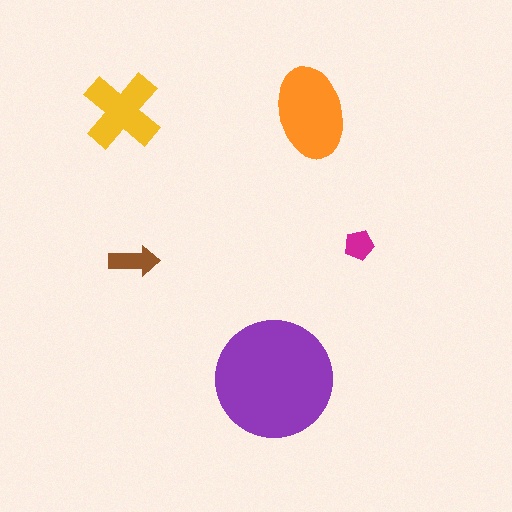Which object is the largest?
The purple circle.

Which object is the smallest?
The magenta pentagon.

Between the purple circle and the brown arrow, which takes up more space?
The purple circle.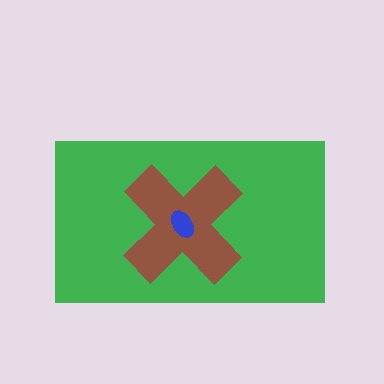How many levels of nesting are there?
3.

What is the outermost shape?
The green rectangle.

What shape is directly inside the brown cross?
The blue ellipse.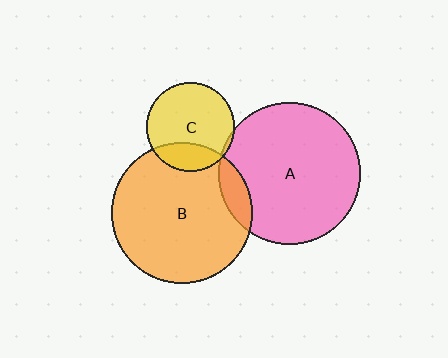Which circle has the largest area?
Circle A (pink).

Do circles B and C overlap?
Yes.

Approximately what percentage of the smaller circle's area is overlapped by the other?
Approximately 25%.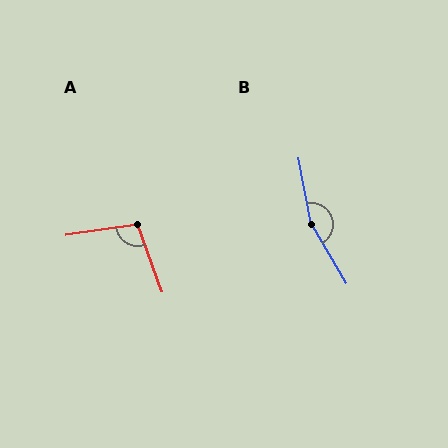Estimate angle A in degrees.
Approximately 101 degrees.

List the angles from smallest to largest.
A (101°), B (160°).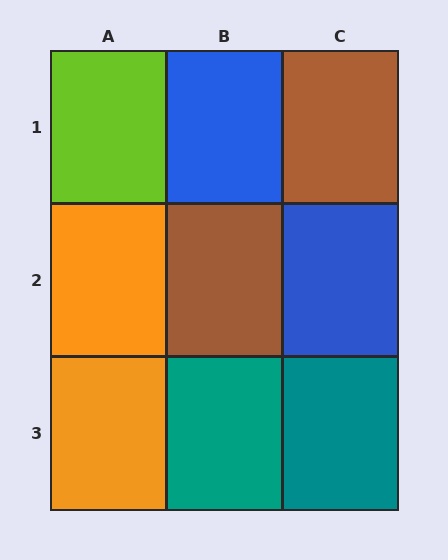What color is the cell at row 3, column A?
Orange.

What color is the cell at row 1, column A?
Lime.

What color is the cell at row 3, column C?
Teal.